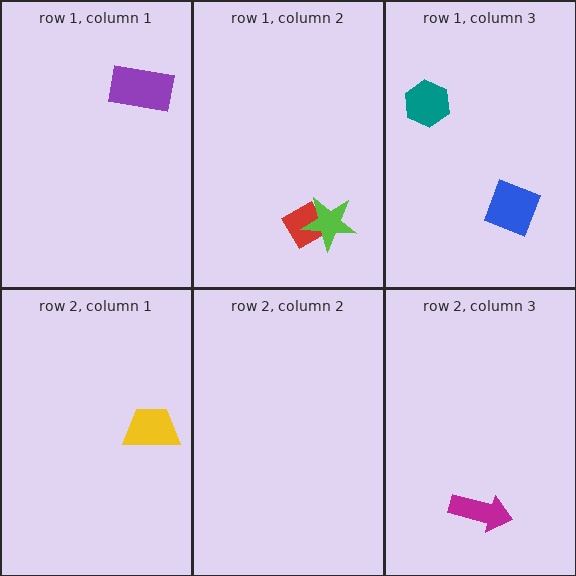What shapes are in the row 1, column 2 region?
The red diamond, the lime star.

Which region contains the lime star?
The row 1, column 2 region.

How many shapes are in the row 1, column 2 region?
2.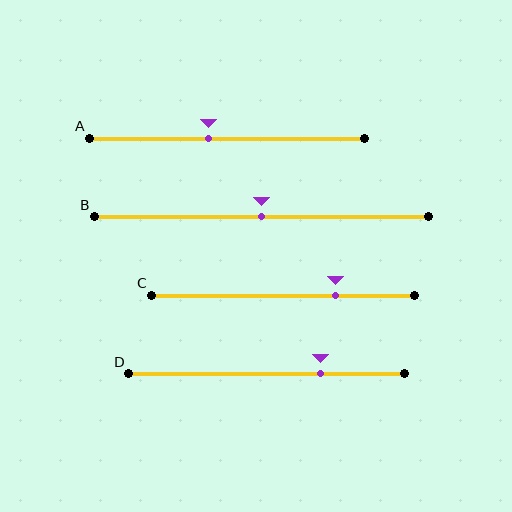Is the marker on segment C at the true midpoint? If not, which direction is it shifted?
No, the marker on segment C is shifted to the right by about 20% of the segment length.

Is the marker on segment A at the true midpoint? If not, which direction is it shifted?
No, the marker on segment A is shifted to the left by about 7% of the segment length.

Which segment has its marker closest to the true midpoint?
Segment B has its marker closest to the true midpoint.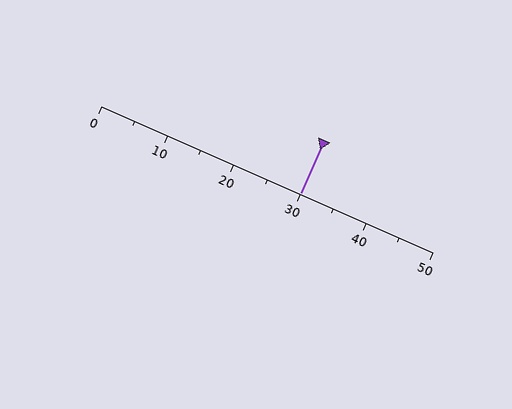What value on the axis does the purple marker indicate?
The marker indicates approximately 30.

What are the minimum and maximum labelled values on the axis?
The axis runs from 0 to 50.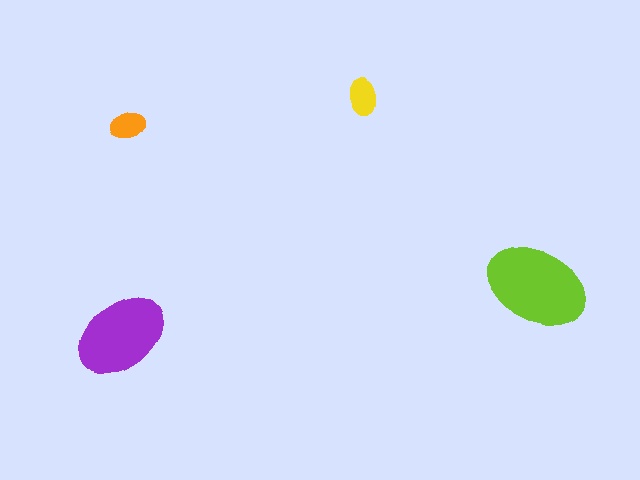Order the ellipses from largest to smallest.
the lime one, the purple one, the yellow one, the orange one.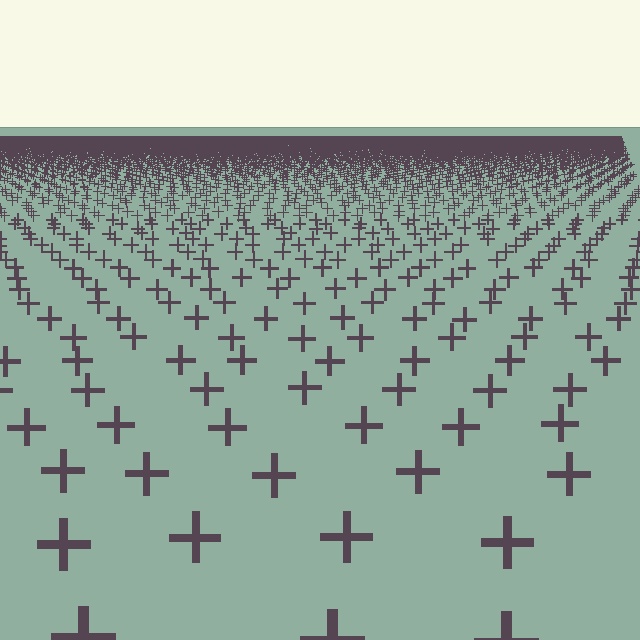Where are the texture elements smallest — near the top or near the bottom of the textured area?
Near the top.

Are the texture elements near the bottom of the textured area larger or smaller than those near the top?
Larger. Near the bottom, elements are closer to the viewer and appear at a bigger on-screen size.